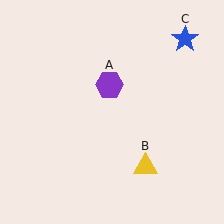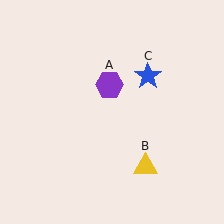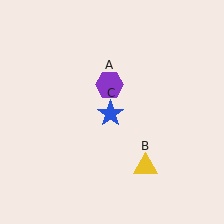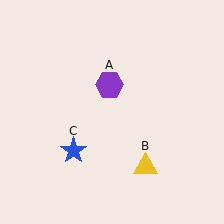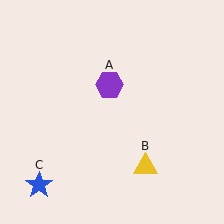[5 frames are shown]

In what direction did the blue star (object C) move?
The blue star (object C) moved down and to the left.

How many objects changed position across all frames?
1 object changed position: blue star (object C).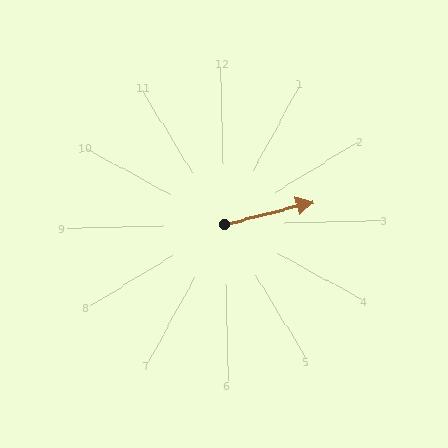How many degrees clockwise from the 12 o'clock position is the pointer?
Approximately 77 degrees.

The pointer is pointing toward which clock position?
Roughly 3 o'clock.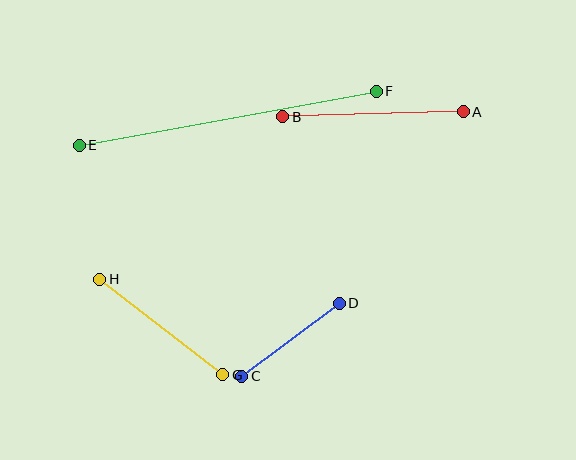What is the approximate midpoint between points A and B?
The midpoint is at approximately (373, 114) pixels.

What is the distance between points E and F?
The distance is approximately 302 pixels.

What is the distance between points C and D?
The distance is approximately 122 pixels.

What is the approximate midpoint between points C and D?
The midpoint is at approximately (290, 340) pixels.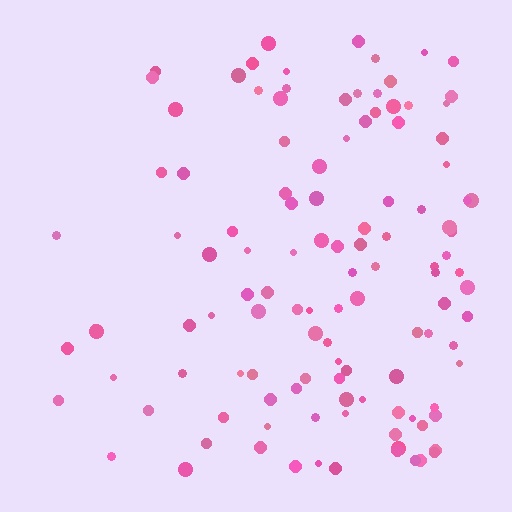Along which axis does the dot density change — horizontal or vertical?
Horizontal.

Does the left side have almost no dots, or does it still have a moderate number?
Still a moderate number, just noticeably fewer than the right.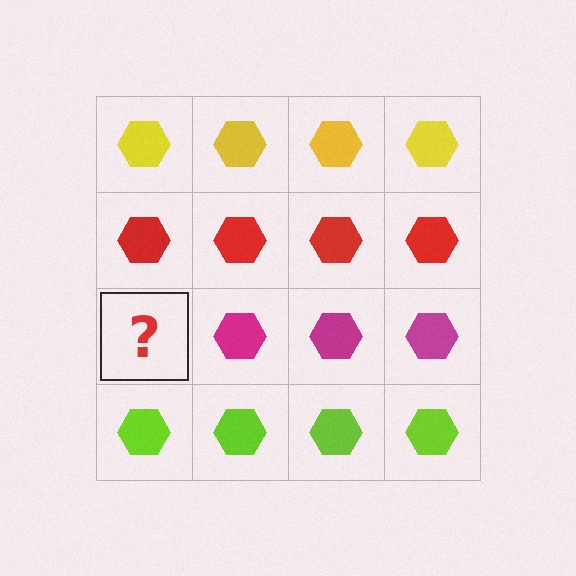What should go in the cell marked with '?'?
The missing cell should contain a magenta hexagon.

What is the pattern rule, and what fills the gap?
The rule is that each row has a consistent color. The gap should be filled with a magenta hexagon.